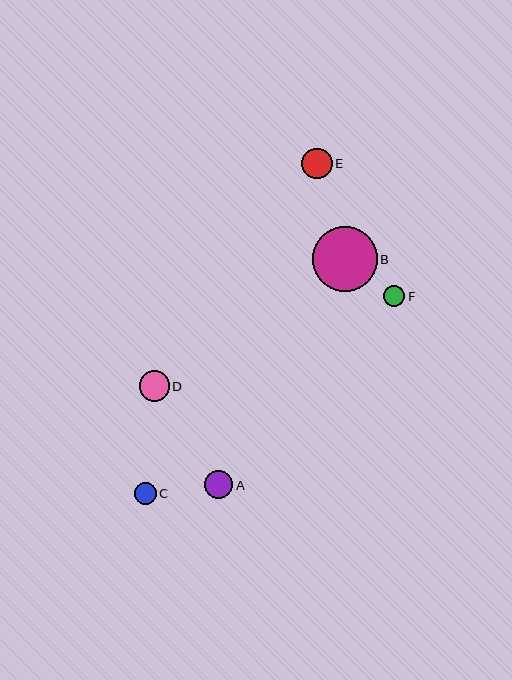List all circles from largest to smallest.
From largest to smallest: B, E, D, A, C, F.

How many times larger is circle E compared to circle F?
Circle E is approximately 1.5 times the size of circle F.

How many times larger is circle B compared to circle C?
Circle B is approximately 3.0 times the size of circle C.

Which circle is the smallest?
Circle F is the smallest with a size of approximately 21 pixels.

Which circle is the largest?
Circle B is the largest with a size of approximately 64 pixels.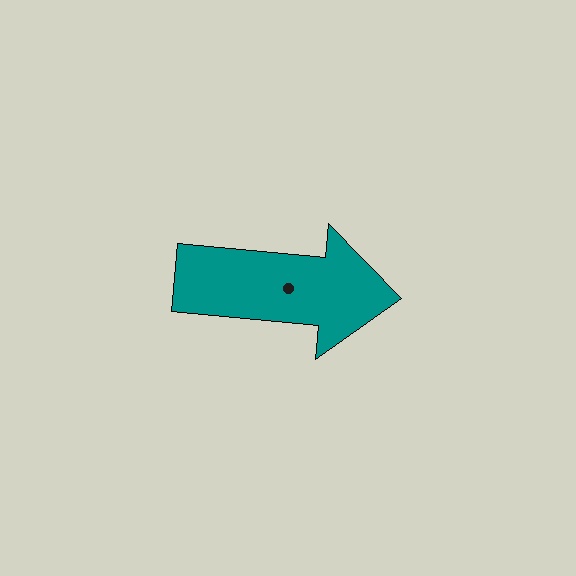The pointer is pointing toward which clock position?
Roughly 3 o'clock.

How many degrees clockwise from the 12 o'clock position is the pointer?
Approximately 95 degrees.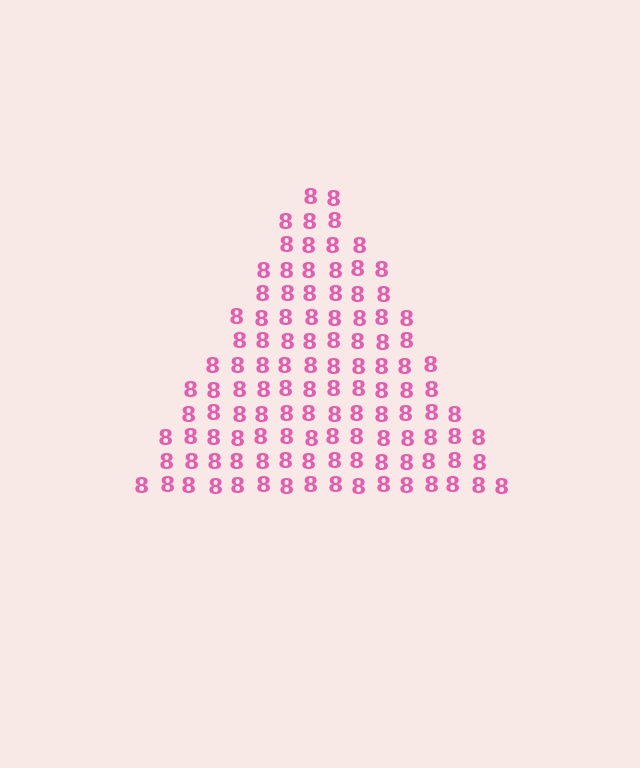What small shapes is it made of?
It is made of small digit 8's.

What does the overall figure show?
The overall figure shows a triangle.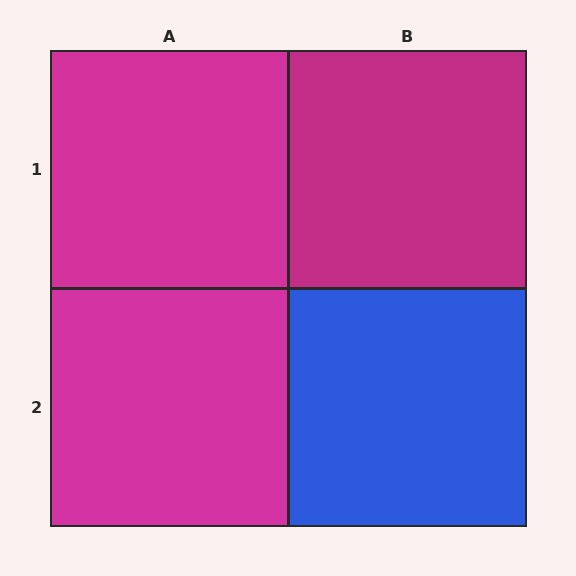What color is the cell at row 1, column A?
Magenta.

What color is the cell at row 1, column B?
Magenta.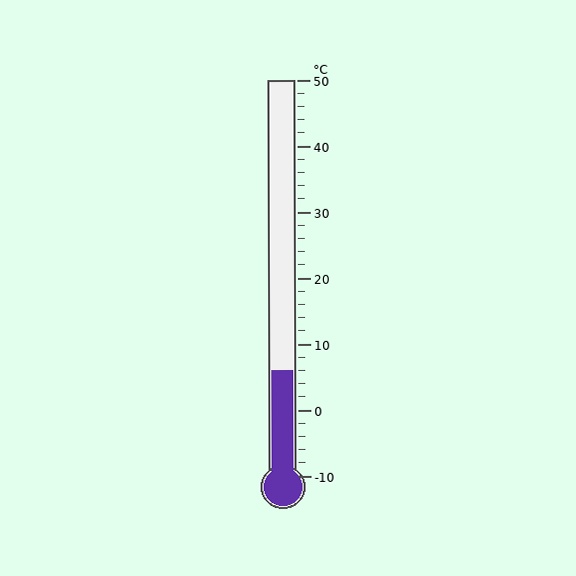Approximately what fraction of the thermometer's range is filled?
The thermometer is filled to approximately 25% of its range.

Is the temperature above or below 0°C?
The temperature is above 0°C.